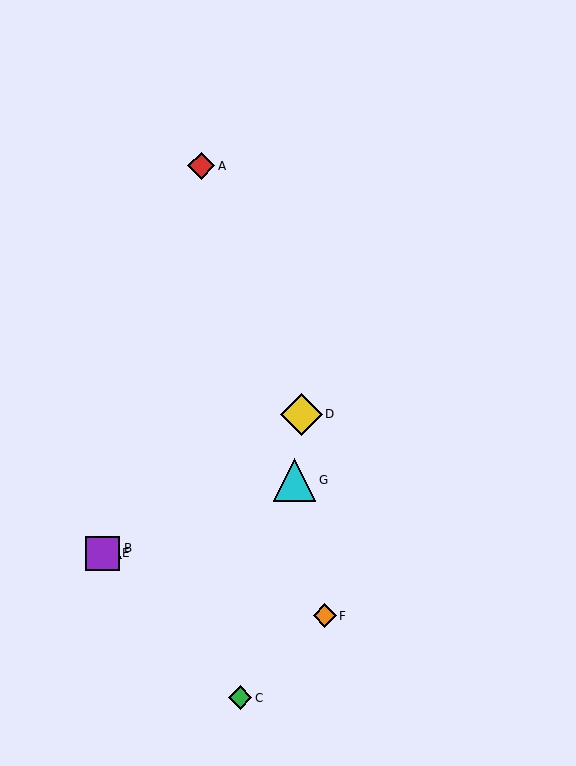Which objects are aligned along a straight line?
Objects B, D, E are aligned along a straight line.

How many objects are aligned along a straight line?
3 objects (B, D, E) are aligned along a straight line.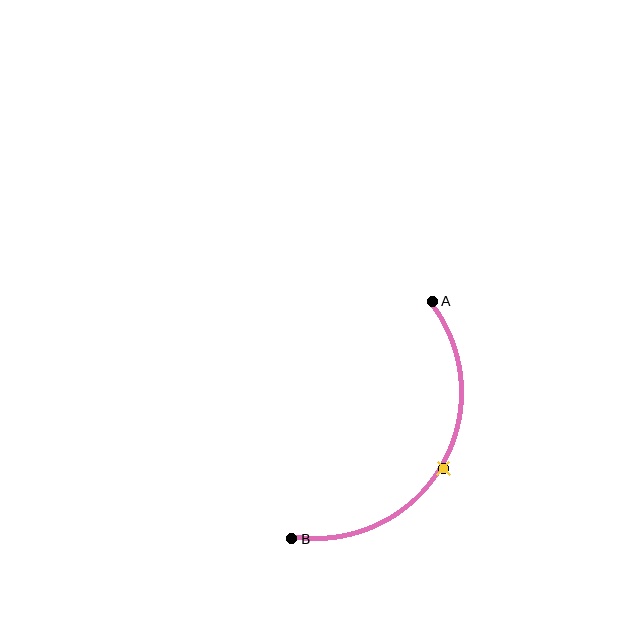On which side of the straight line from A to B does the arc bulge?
The arc bulges to the right of the straight line connecting A and B.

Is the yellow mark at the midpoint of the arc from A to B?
Yes. The yellow mark lies on the arc at equal arc-length from both A and B — it is the arc midpoint.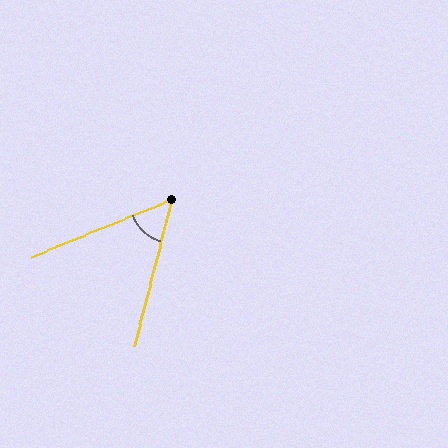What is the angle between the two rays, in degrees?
Approximately 54 degrees.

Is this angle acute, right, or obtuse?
It is acute.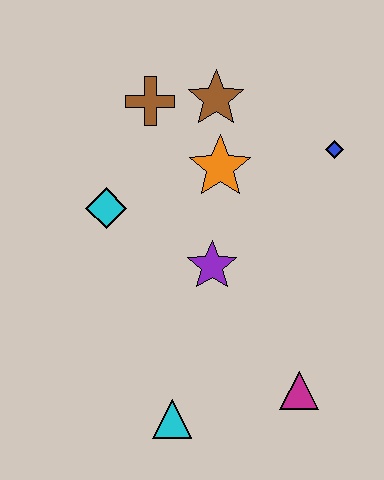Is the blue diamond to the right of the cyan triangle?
Yes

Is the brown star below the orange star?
No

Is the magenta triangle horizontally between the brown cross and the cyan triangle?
No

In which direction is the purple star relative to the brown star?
The purple star is below the brown star.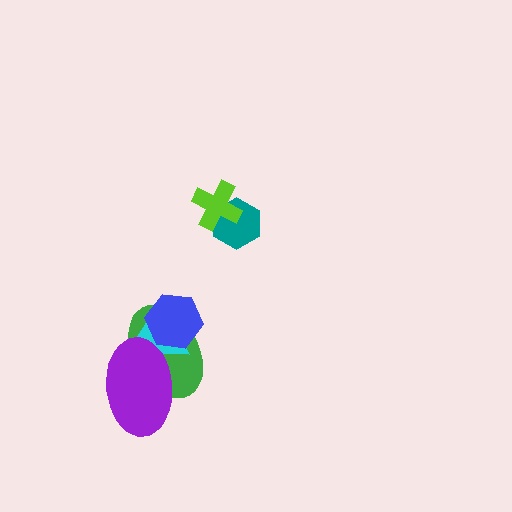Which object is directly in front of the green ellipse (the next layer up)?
The cyan triangle is directly in front of the green ellipse.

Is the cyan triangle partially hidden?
Yes, it is partially covered by another shape.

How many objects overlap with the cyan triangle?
3 objects overlap with the cyan triangle.